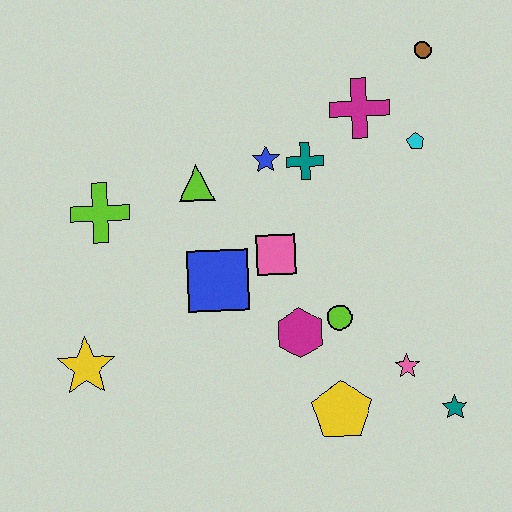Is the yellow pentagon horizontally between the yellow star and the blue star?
No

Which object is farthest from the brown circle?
The yellow star is farthest from the brown circle.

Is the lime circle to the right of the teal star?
No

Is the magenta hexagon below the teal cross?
Yes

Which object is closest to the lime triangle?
The blue star is closest to the lime triangle.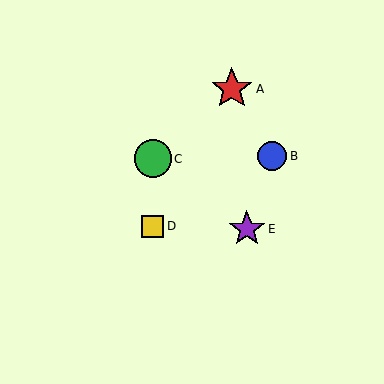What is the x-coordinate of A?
Object A is at x≈232.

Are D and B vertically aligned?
No, D is at x≈153 and B is at x≈272.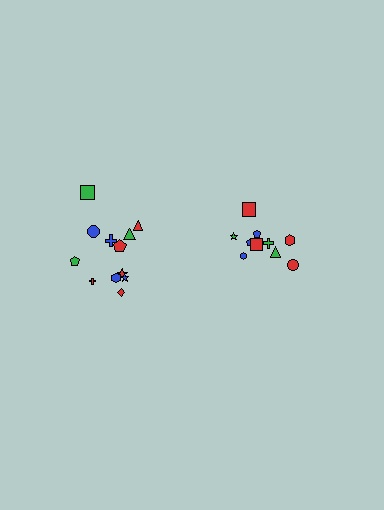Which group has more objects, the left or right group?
The left group.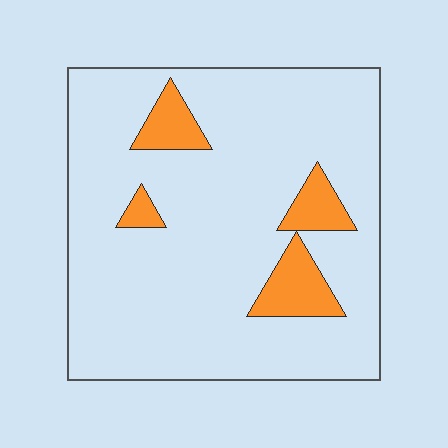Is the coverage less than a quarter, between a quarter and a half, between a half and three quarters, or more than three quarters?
Less than a quarter.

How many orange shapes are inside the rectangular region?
4.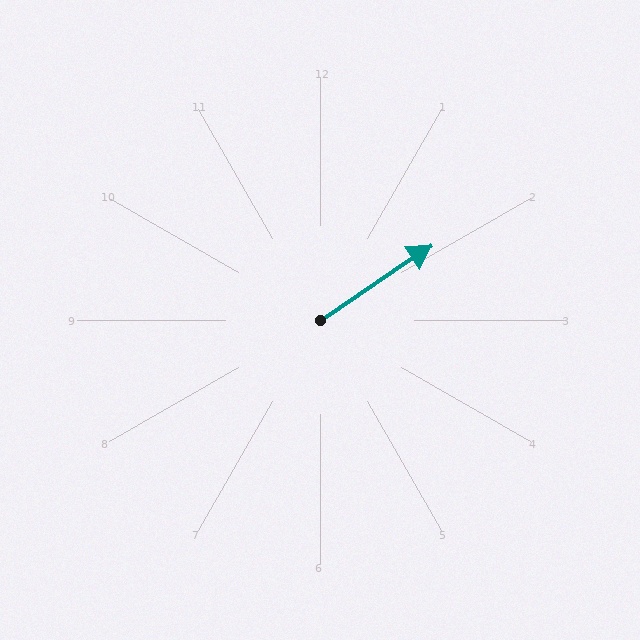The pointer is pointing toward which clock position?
Roughly 2 o'clock.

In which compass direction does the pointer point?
Northeast.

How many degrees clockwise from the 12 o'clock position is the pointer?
Approximately 56 degrees.